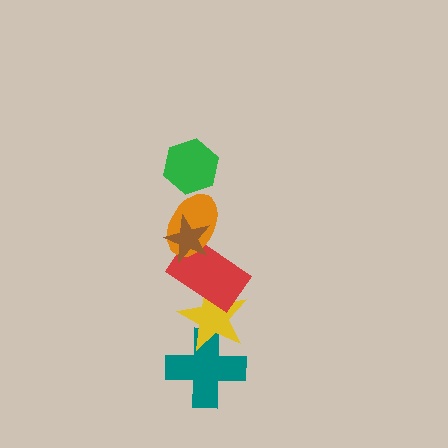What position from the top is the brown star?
The brown star is 2nd from the top.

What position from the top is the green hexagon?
The green hexagon is 1st from the top.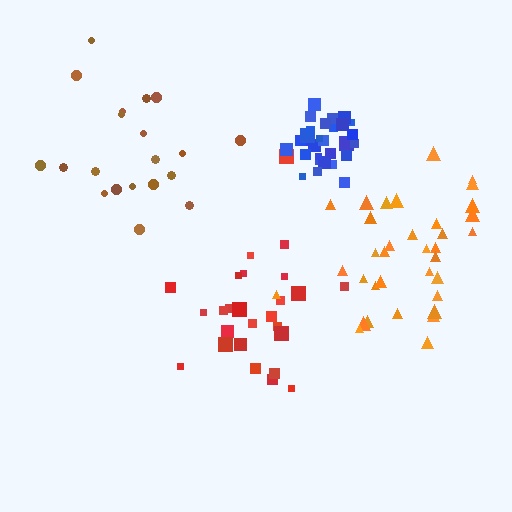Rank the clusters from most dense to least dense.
blue, orange, red, brown.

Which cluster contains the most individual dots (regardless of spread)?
Orange (35).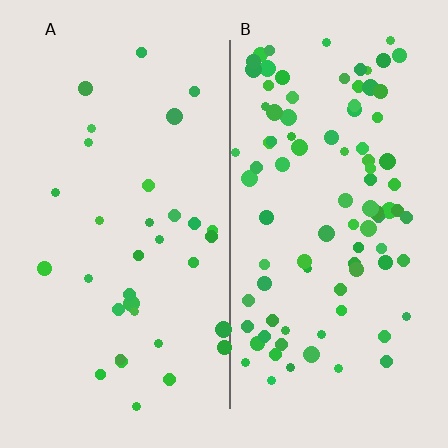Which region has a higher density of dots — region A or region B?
B (the right).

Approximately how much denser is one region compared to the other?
Approximately 2.8× — region B over region A.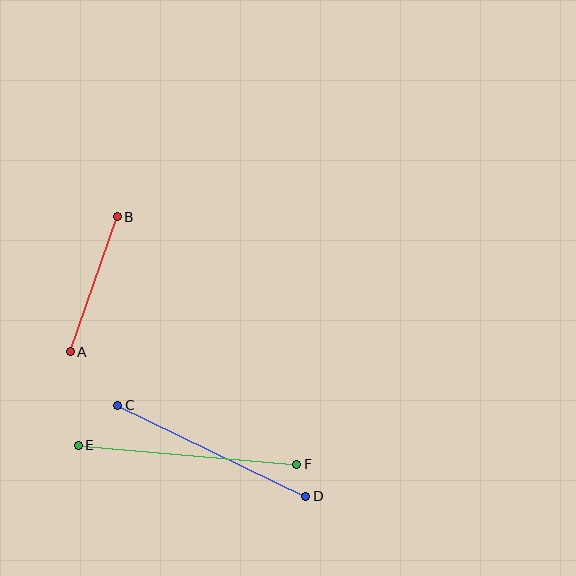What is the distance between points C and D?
The distance is approximately 209 pixels.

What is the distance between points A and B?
The distance is approximately 143 pixels.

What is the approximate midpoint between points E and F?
The midpoint is at approximately (188, 455) pixels.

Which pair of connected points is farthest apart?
Points E and F are farthest apart.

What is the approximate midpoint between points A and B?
The midpoint is at approximately (94, 284) pixels.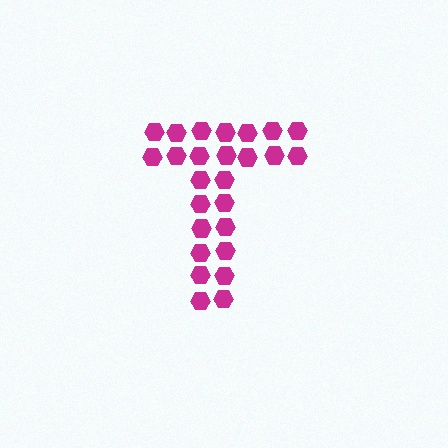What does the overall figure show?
The overall figure shows the letter T.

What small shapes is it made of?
It is made of small hexagons.